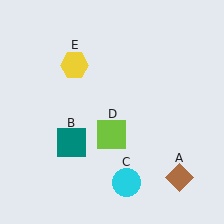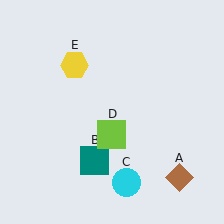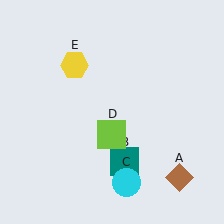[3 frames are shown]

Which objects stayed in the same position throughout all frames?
Brown diamond (object A) and cyan circle (object C) and lime square (object D) and yellow hexagon (object E) remained stationary.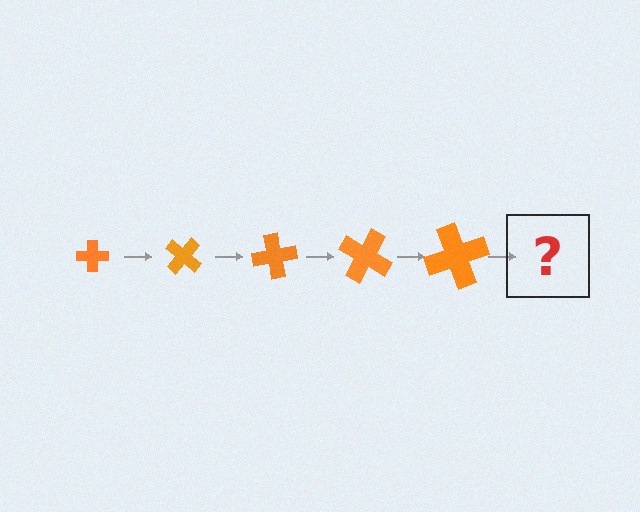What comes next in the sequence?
The next element should be a cross, larger than the previous one and rotated 200 degrees from the start.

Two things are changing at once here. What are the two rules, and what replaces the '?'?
The two rules are that the cross grows larger each step and it rotates 40 degrees each step. The '?' should be a cross, larger than the previous one and rotated 200 degrees from the start.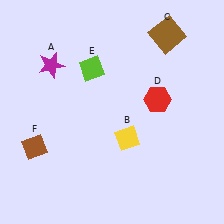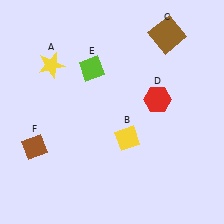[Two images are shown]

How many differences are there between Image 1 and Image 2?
There is 1 difference between the two images.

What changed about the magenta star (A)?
In Image 1, A is magenta. In Image 2, it changed to yellow.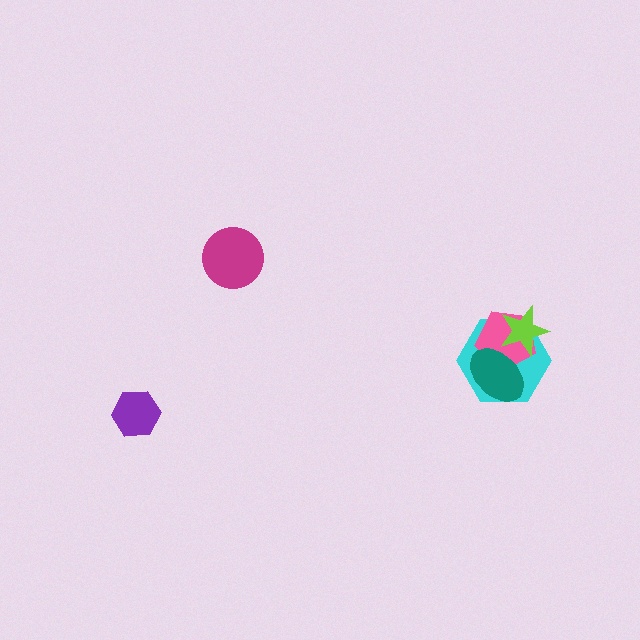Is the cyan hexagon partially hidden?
Yes, it is partially covered by another shape.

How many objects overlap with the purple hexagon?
0 objects overlap with the purple hexagon.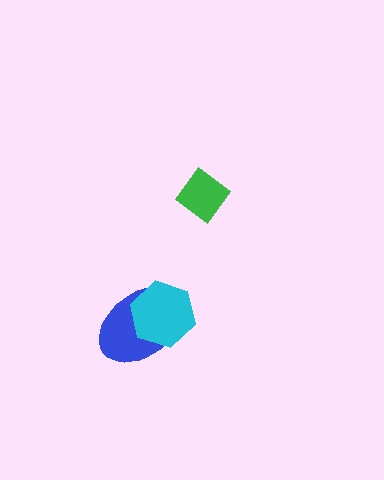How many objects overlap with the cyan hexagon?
1 object overlaps with the cyan hexagon.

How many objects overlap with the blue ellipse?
1 object overlaps with the blue ellipse.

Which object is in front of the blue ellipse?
The cyan hexagon is in front of the blue ellipse.